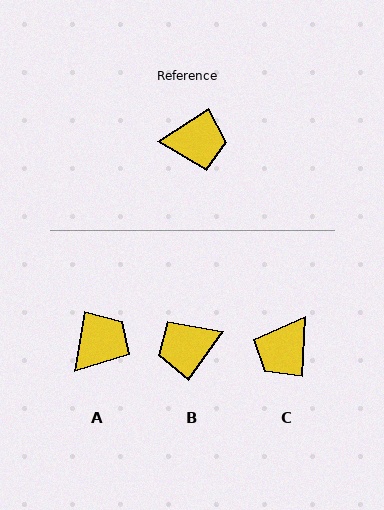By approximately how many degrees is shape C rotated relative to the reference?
Approximately 125 degrees clockwise.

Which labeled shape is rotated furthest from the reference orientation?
B, about 159 degrees away.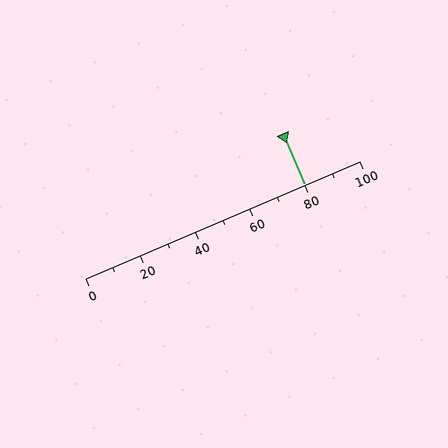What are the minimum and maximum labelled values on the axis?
The axis runs from 0 to 100.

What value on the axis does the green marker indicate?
The marker indicates approximately 80.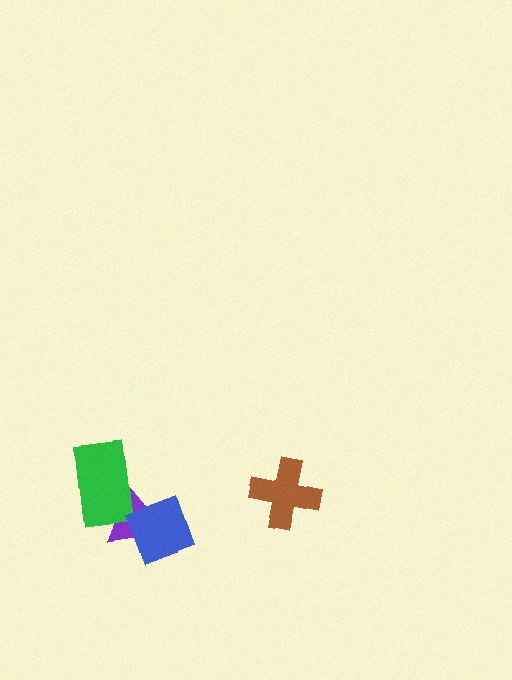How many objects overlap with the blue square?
1 object overlaps with the blue square.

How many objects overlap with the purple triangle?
2 objects overlap with the purple triangle.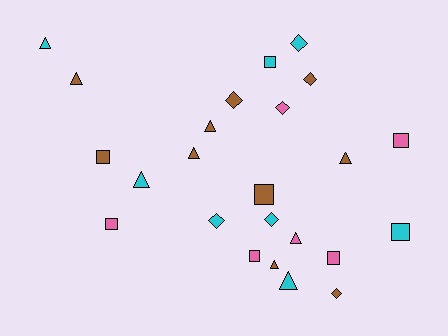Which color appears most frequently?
Brown, with 10 objects.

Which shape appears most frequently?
Triangle, with 9 objects.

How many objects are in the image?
There are 24 objects.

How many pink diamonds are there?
There is 1 pink diamond.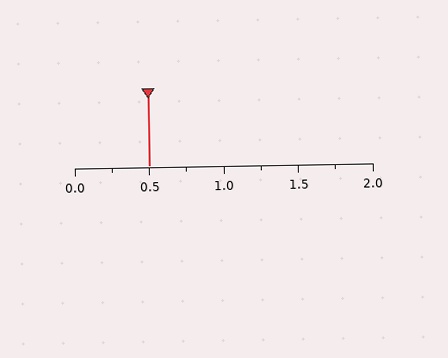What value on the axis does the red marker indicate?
The marker indicates approximately 0.5.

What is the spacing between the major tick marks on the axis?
The major ticks are spaced 0.5 apart.